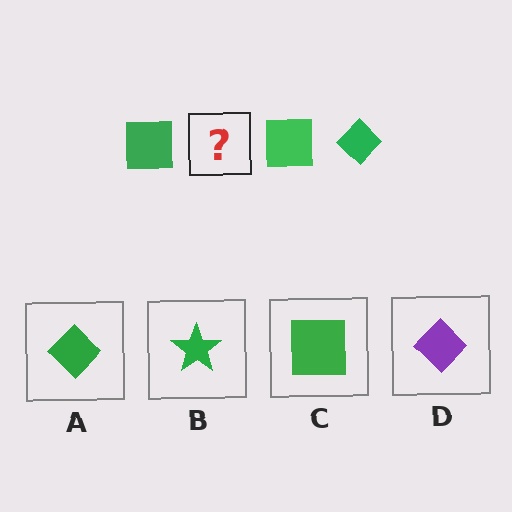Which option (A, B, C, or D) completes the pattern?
A.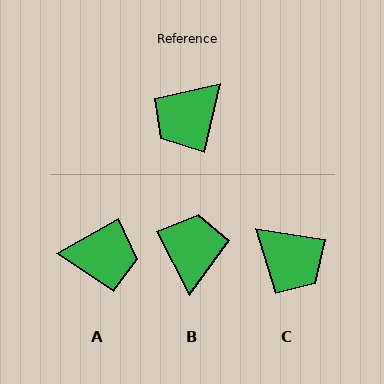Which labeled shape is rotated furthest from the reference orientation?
B, about 140 degrees away.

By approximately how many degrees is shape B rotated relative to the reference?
Approximately 140 degrees clockwise.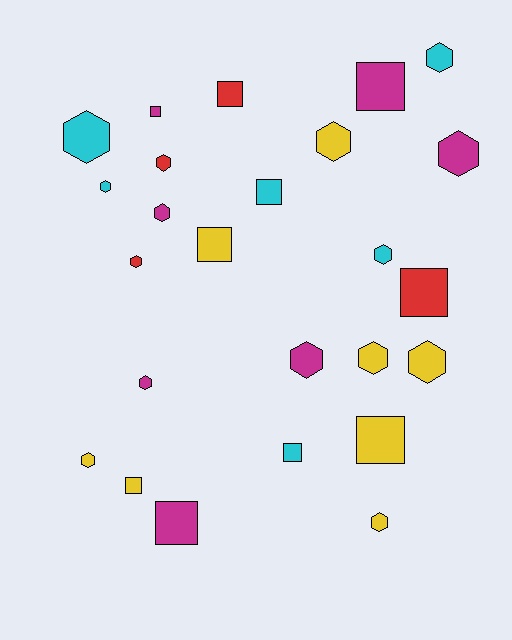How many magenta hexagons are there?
There are 4 magenta hexagons.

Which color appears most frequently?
Yellow, with 8 objects.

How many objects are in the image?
There are 25 objects.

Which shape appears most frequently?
Hexagon, with 15 objects.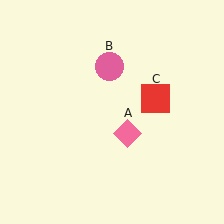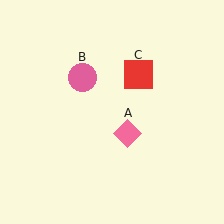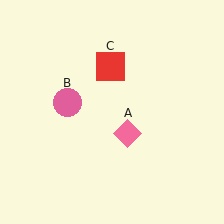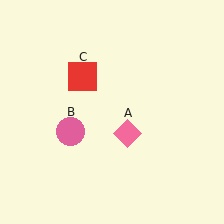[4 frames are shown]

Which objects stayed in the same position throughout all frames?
Pink diamond (object A) remained stationary.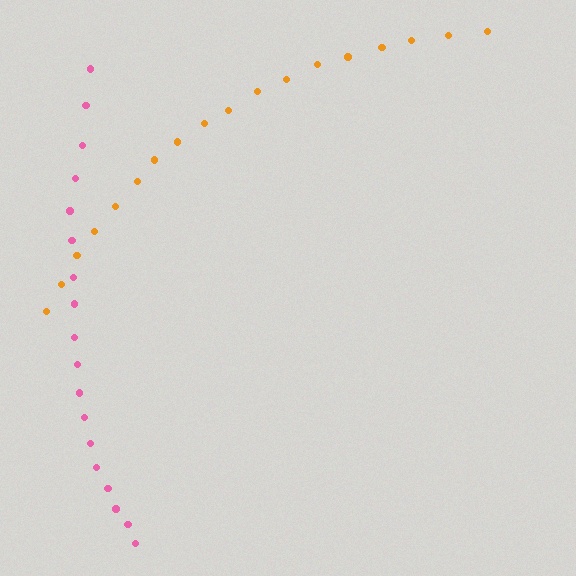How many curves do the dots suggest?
There are 2 distinct paths.